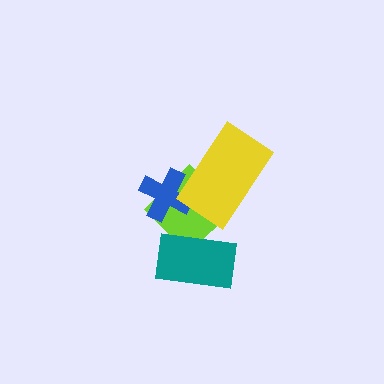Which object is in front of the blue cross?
The yellow rectangle is in front of the blue cross.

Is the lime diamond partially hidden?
Yes, it is partially covered by another shape.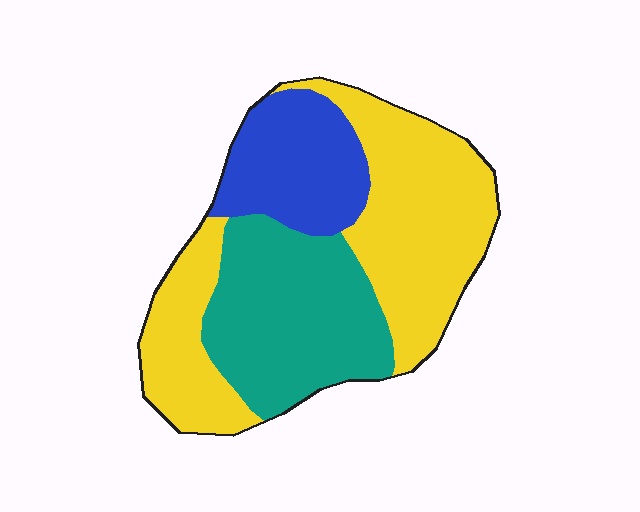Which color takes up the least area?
Blue, at roughly 20%.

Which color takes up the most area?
Yellow, at roughly 50%.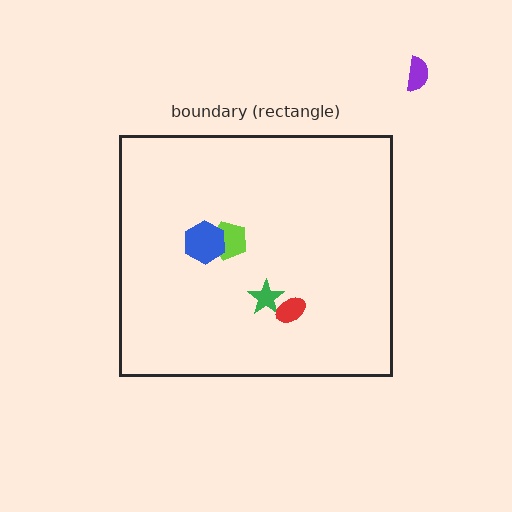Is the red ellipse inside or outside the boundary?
Inside.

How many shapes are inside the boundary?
4 inside, 1 outside.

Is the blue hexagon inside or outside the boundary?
Inside.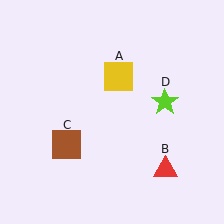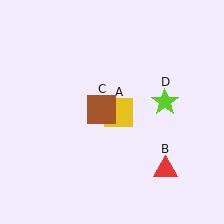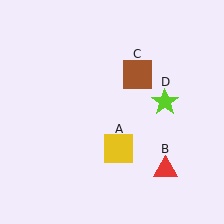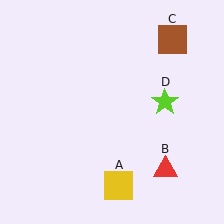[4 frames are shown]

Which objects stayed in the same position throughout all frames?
Red triangle (object B) and lime star (object D) remained stationary.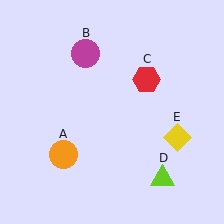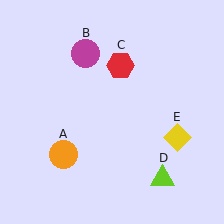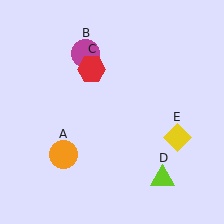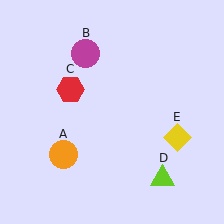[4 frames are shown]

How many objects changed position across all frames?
1 object changed position: red hexagon (object C).